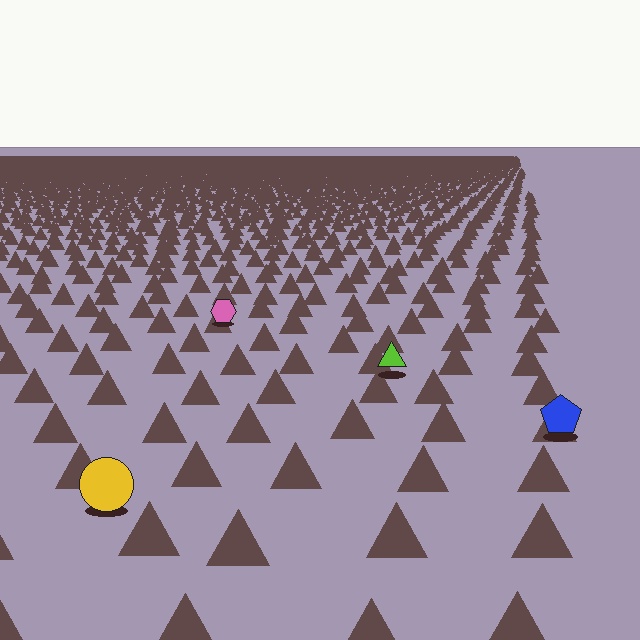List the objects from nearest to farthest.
From nearest to farthest: the yellow circle, the blue pentagon, the lime triangle, the pink hexagon.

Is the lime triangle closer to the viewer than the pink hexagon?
Yes. The lime triangle is closer — you can tell from the texture gradient: the ground texture is coarser near it.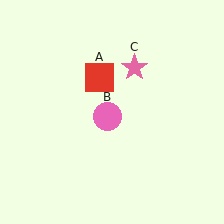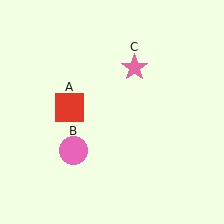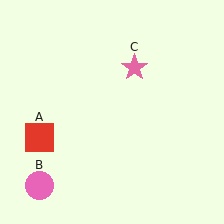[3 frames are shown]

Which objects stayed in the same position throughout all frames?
Pink star (object C) remained stationary.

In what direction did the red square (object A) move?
The red square (object A) moved down and to the left.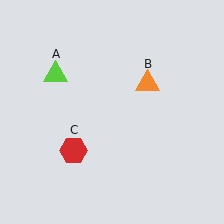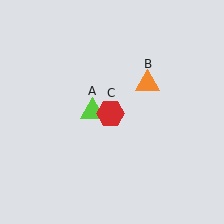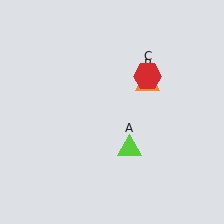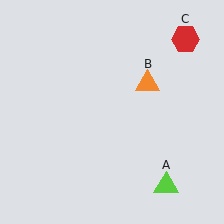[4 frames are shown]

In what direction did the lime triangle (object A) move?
The lime triangle (object A) moved down and to the right.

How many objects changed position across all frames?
2 objects changed position: lime triangle (object A), red hexagon (object C).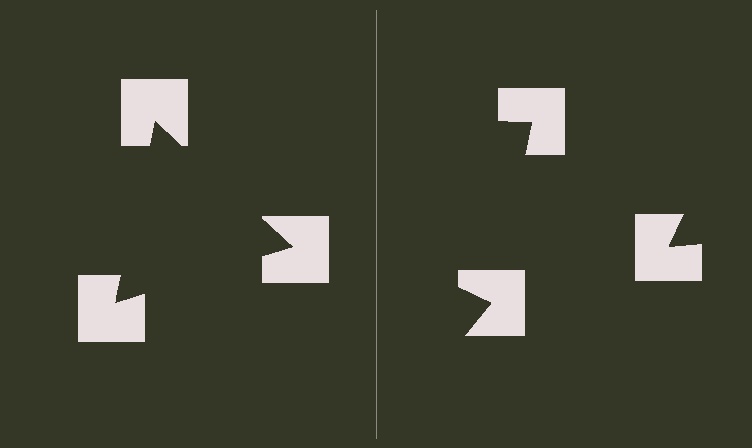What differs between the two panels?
The notched squares are positioned identically on both sides; only the wedge orientations differ. On the left they align to a triangle; on the right they are misaligned.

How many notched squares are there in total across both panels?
6 — 3 on each side.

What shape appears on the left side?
An illusory triangle.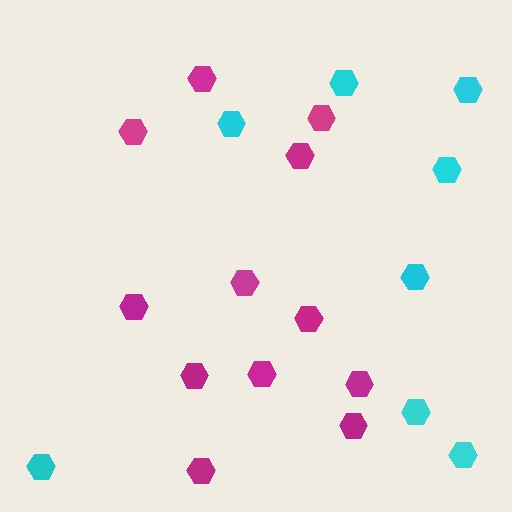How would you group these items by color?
There are 2 groups: one group of cyan hexagons (8) and one group of magenta hexagons (12).